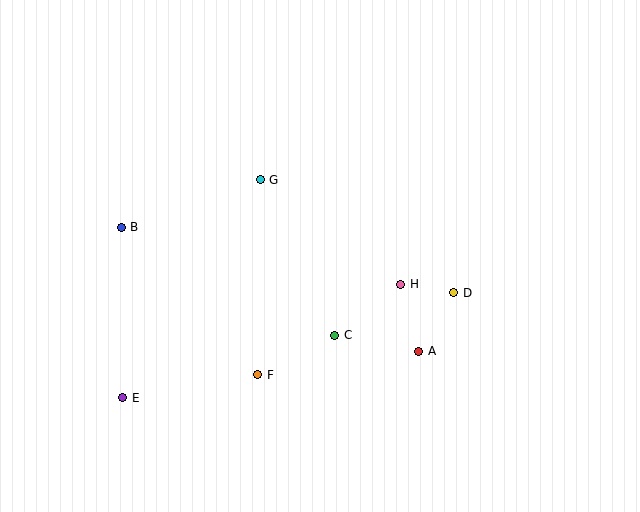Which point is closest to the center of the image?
Point C at (335, 335) is closest to the center.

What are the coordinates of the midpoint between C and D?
The midpoint between C and D is at (394, 314).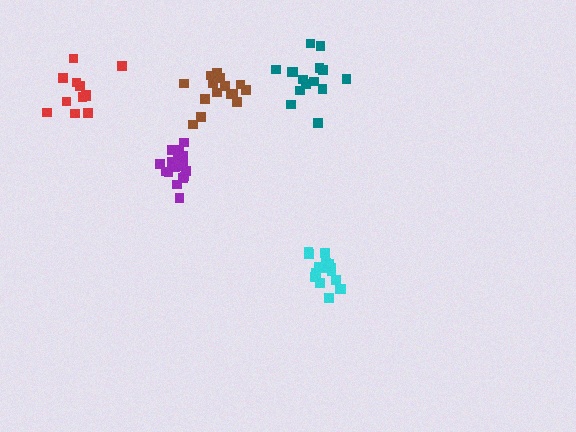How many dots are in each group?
Group 1: 12 dots, Group 2: 16 dots, Group 3: 16 dots, Group 4: 16 dots, Group 5: 15 dots (75 total).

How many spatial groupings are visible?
There are 5 spatial groupings.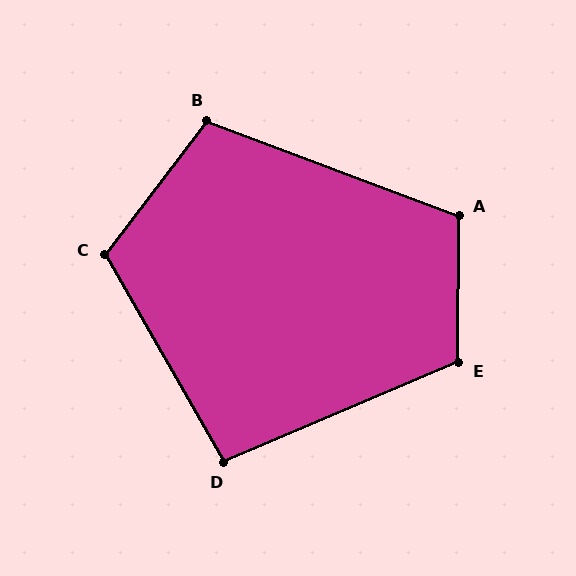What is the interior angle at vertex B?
Approximately 107 degrees (obtuse).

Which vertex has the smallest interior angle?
D, at approximately 97 degrees.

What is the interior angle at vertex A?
Approximately 110 degrees (obtuse).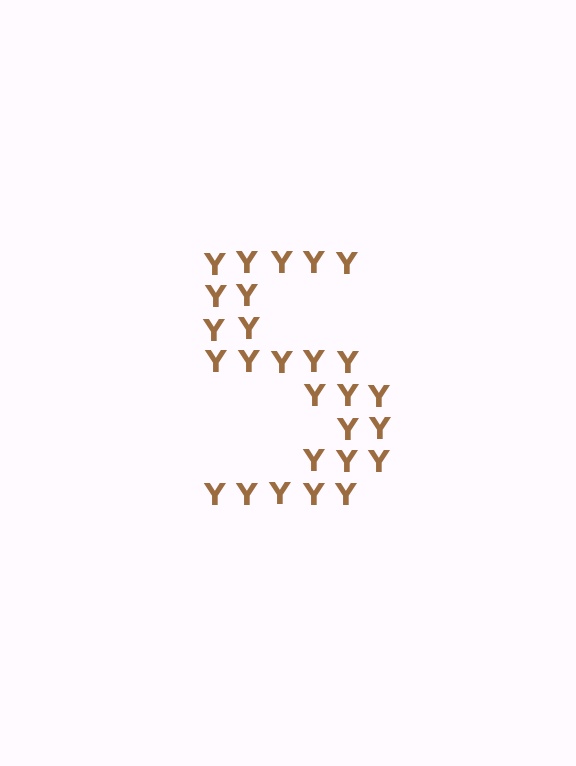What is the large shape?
The large shape is the digit 5.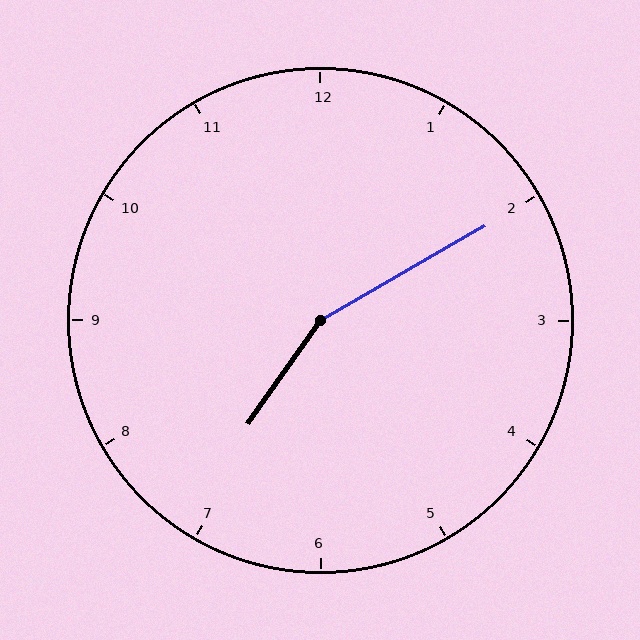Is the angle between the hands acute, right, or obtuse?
It is obtuse.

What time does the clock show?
7:10.